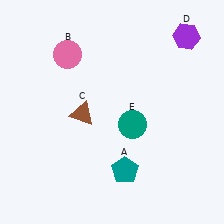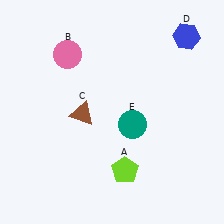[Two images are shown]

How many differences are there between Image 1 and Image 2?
There are 2 differences between the two images.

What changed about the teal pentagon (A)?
In Image 1, A is teal. In Image 2, it changed to lime.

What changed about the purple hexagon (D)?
In Image 1, D is purple. In Image 2, it changed to blue.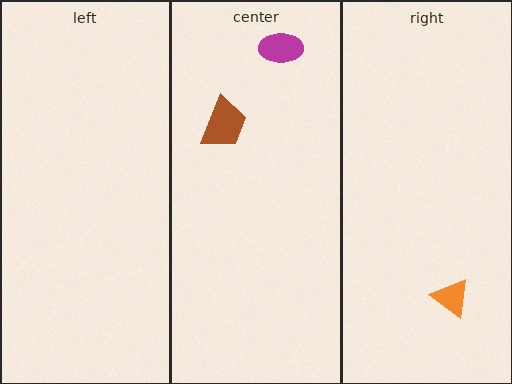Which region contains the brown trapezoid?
The center region.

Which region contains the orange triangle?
The right region.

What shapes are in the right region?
The orange triangle.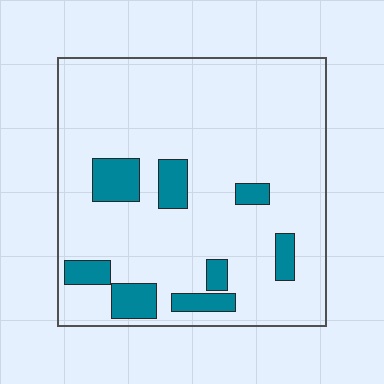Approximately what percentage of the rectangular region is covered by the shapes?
Approximately 15%.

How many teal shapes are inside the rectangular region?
8.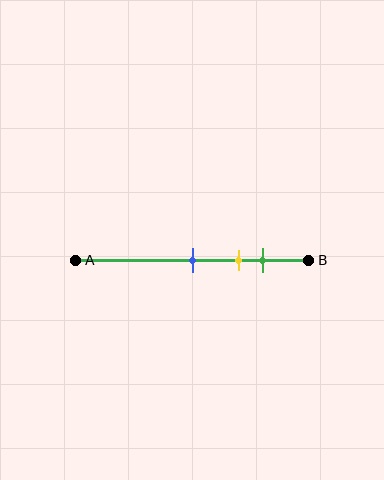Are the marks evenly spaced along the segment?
Yes, the marks are approximately evenly spaced.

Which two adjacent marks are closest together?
The yellow and green marks are the closest adjacent pair.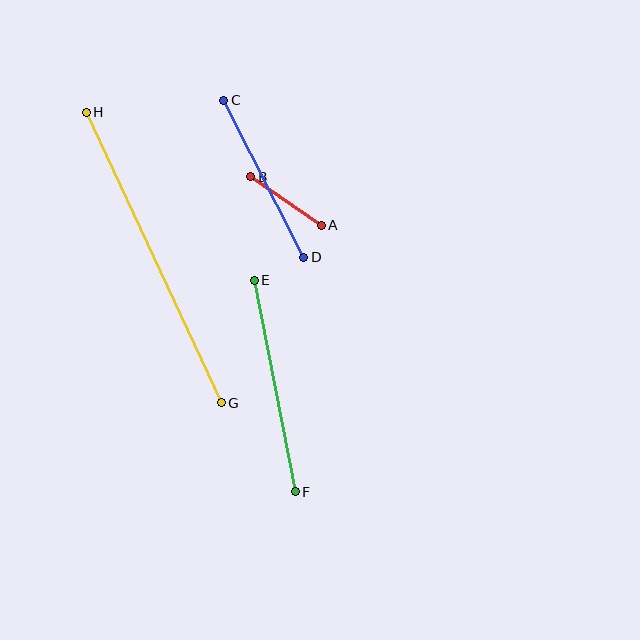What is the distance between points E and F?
The distance is approximately 216 pixels.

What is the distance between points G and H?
The distance is approximately 320 pixels.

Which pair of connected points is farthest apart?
Points G and H are farthest apart.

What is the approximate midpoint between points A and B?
The midpoint is at approximately (286, 201) pixels.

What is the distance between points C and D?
The distance is approximately 176 pixels.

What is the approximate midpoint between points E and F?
The midpoint is at approximately (275, 386) pixels.